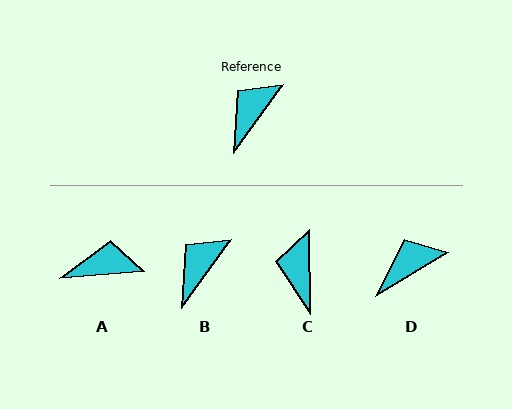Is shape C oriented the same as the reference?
No, it is off by about 37 degrees.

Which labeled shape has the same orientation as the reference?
B.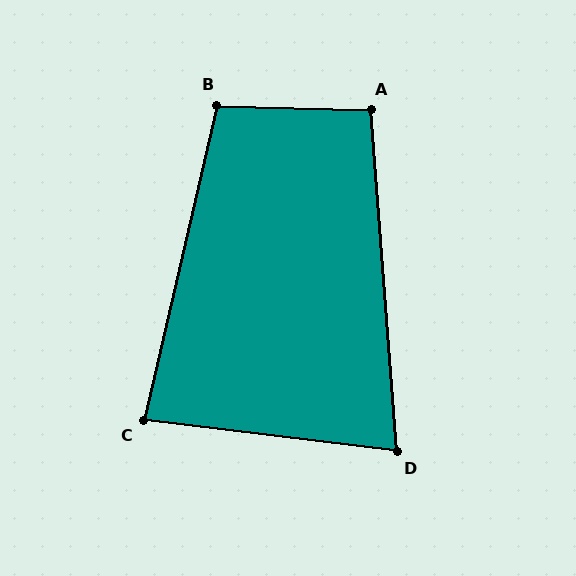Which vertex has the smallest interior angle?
D, at approximately 79 degrees.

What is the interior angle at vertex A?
Approximately 96 degrees (obtuse).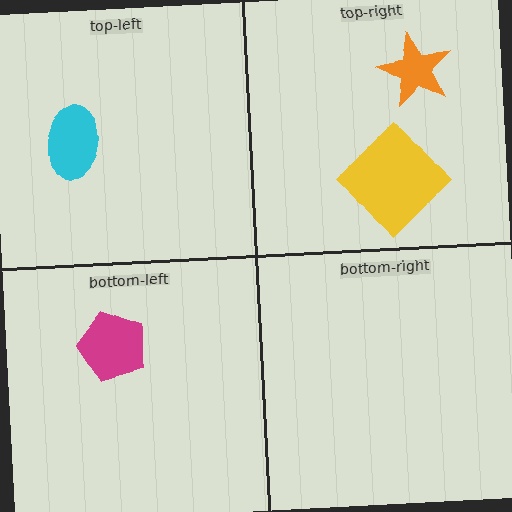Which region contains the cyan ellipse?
The top-left region.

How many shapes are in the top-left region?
1.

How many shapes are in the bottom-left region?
1.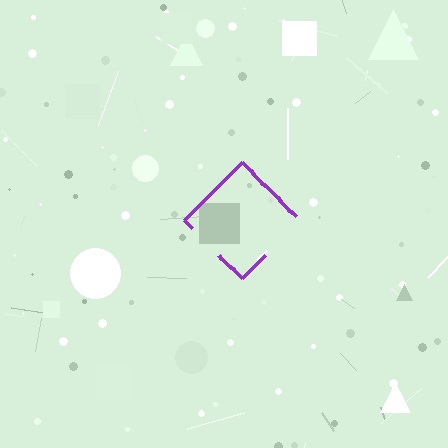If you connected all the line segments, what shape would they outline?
They would outline a diamond.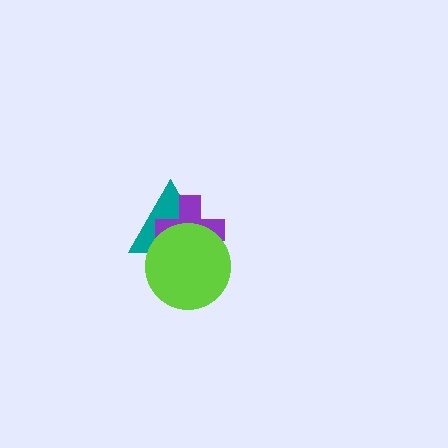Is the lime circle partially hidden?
No, no other shape covers it.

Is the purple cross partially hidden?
Yes, it is partially covered by another shape.